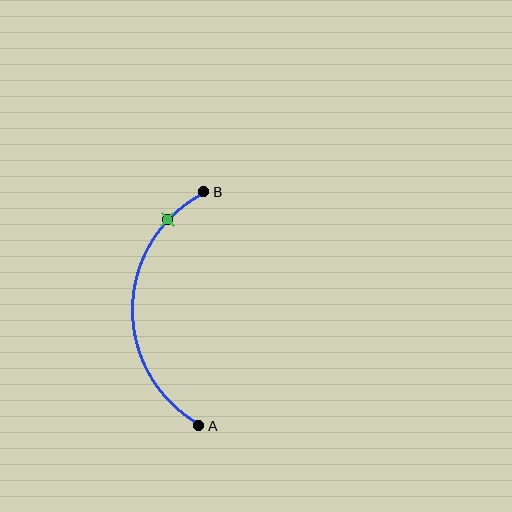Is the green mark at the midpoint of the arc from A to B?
No. The green mark lies on the arc but is closer to endpoint B. The arc midpoint would be at the point on the curve equidistant along the arc from both A and B.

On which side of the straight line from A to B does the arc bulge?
The arc bulges to the left of the straight line connecting A and B.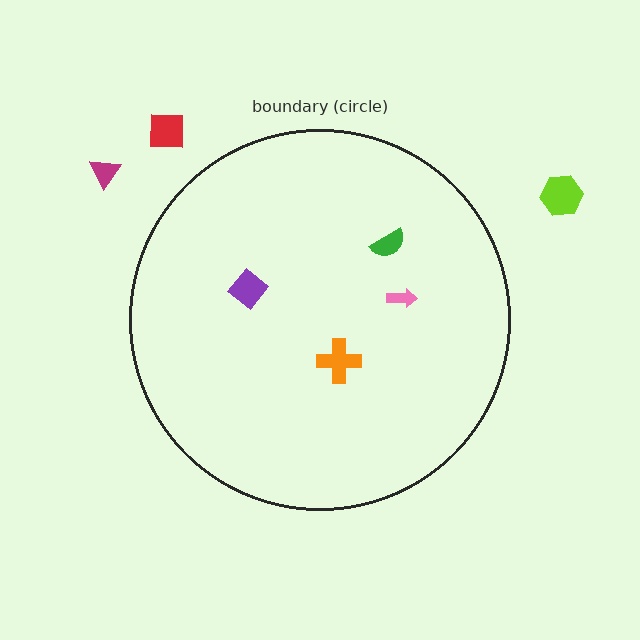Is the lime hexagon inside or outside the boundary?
Outside.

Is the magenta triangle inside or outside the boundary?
Outside.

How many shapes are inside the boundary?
4 inside, 3 outside.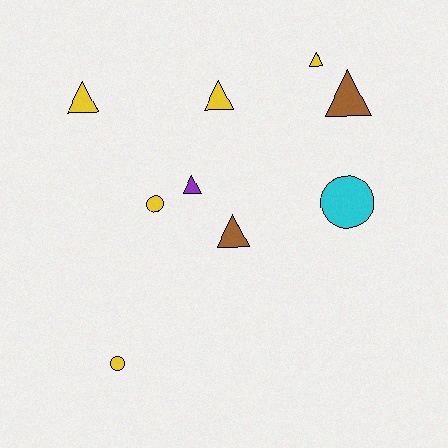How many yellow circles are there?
There are 2 yellow circles.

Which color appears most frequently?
Yellow, with 5 objects.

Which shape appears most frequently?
Triangle, with 6 objects.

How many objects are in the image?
There are 9 objects.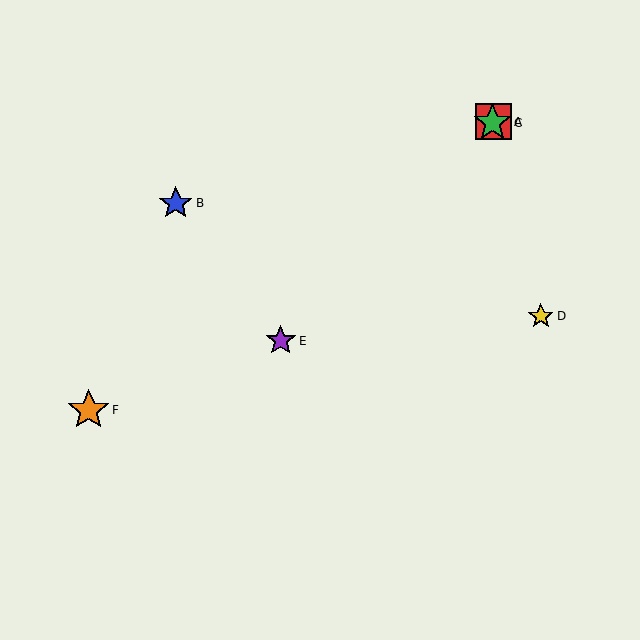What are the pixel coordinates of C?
Object C is at (492, 123).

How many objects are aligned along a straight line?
3 objects (A, C, E) are aligned along a straight line.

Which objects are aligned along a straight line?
Objects A, C, E are aligned along a straight line.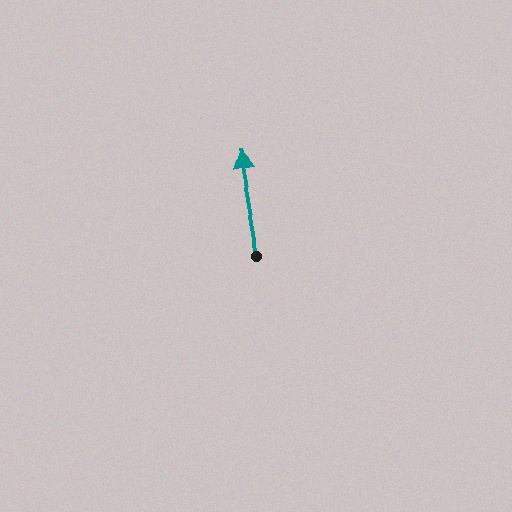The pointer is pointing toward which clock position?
Roughly 12 o'clock.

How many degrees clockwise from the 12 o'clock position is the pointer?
Approximately 350 degrees.